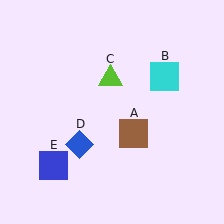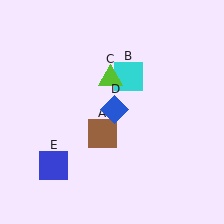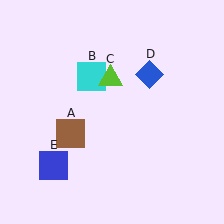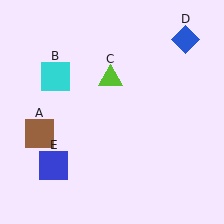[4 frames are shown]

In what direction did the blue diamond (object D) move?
The blue diamond (object D) moved up and to the right.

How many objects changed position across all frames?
3 objects changed position: brown square (object A), cyan square (object B), blue diamond (object D).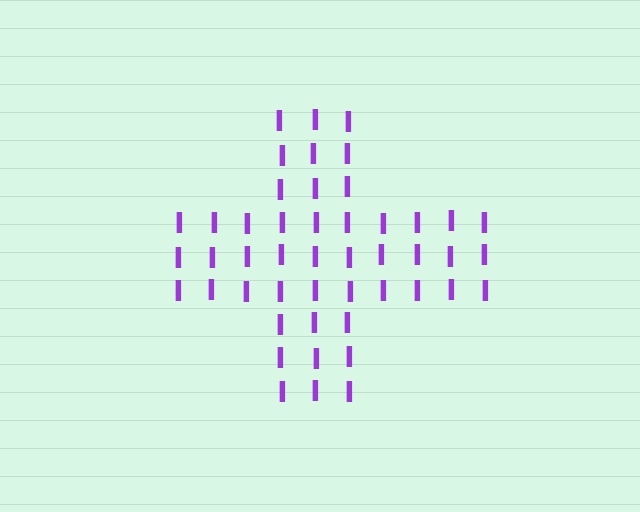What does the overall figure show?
The overall figure shows a cross.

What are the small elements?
The small elements are letter I's.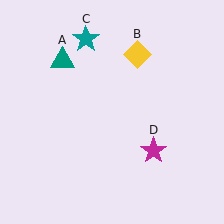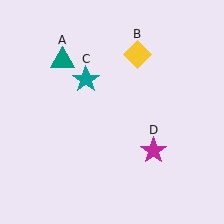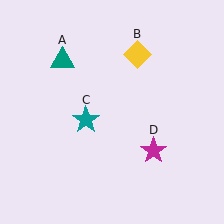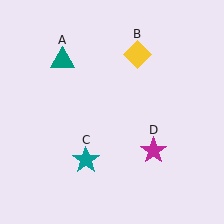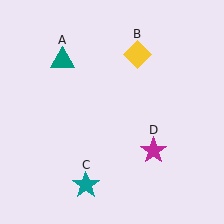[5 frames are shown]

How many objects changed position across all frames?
1 object changed position: teal star (object C).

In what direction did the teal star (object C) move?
The teal star (object C) moved down.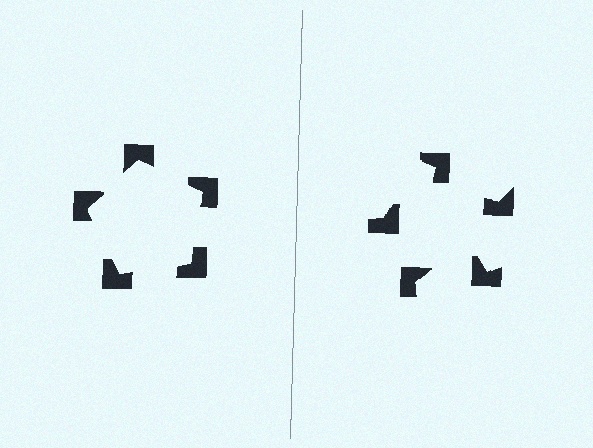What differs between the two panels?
The notched squares are positioned identically on both sides; only the wedge orientations differ. On the left they align to a pentagon; on the right they are misaligned.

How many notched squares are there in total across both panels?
10 — 5 on each side.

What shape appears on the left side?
An illusory pentagon.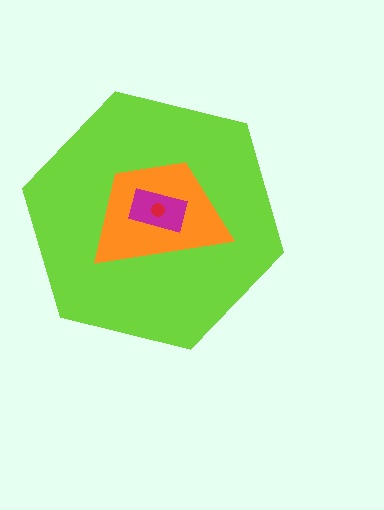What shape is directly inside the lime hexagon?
The orange trapezoid.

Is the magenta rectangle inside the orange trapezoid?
Yes.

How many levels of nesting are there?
4.